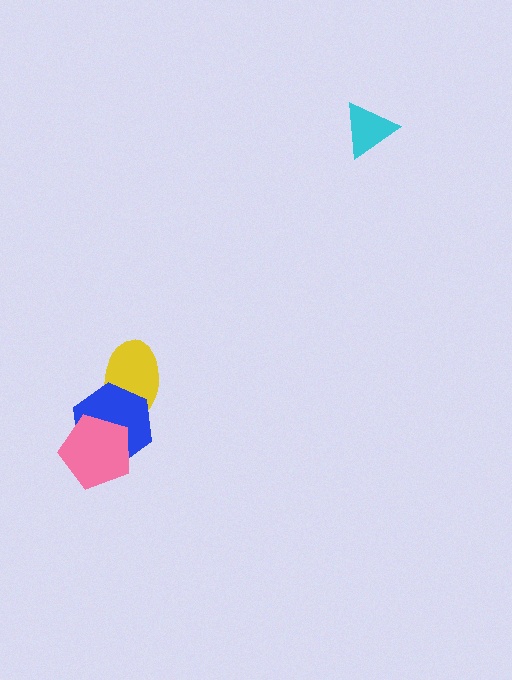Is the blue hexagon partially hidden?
Yes, it is partially covered by another shape.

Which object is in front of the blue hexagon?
The pink pentagon is in front of the blue hexagon.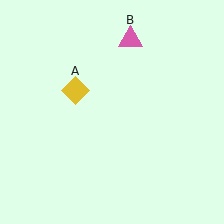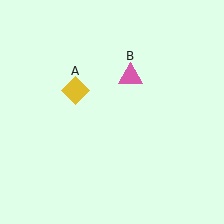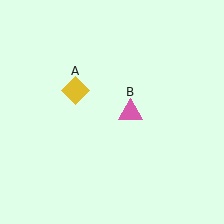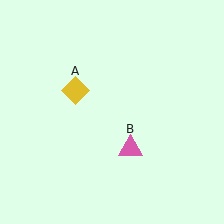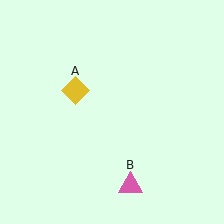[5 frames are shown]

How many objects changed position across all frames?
1 object changed position: pink triangle (object B).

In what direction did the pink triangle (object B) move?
The pink triangle (object B) moved down.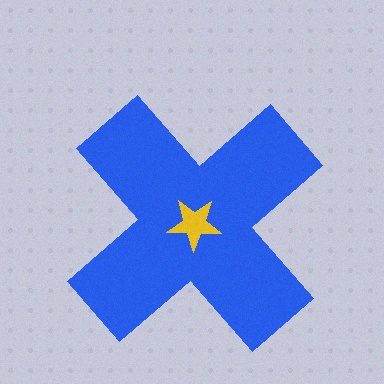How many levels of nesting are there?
2.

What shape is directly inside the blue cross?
The yellow star.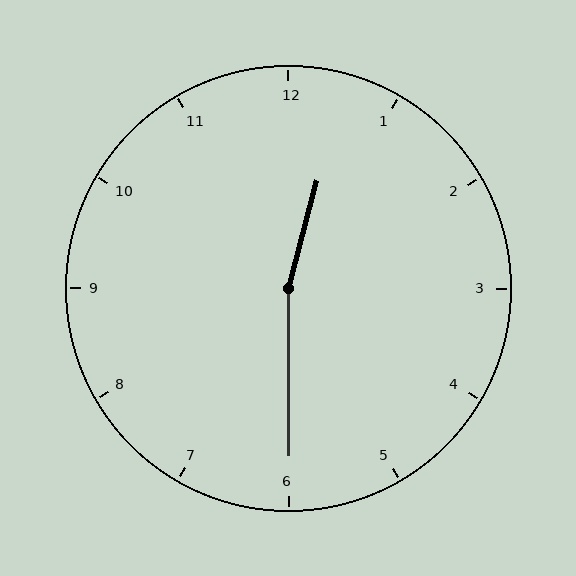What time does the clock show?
12:30.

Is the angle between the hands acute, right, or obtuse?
It is obtuse.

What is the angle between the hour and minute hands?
Approximately 165 degrees.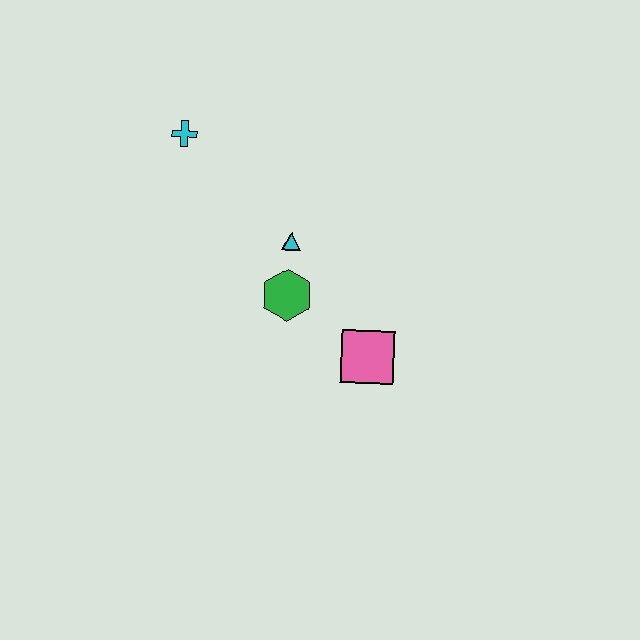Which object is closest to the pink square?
The green hexagon is closest to the pink square.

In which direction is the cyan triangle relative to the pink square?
The cyan triangle is above the pink square.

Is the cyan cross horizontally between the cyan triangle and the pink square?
No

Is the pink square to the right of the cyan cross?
Yes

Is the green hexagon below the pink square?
No